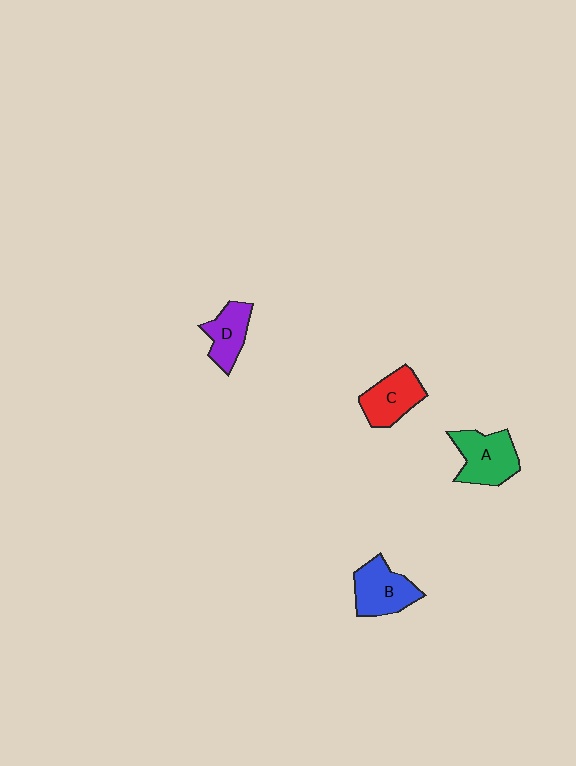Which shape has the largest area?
Shape A (green).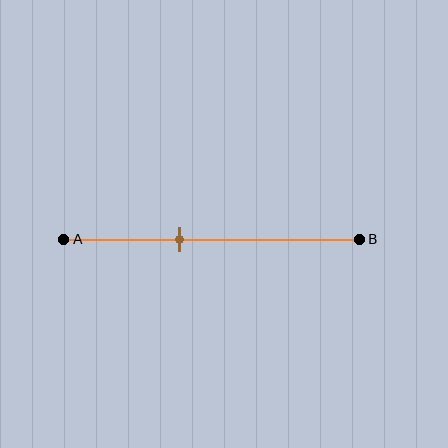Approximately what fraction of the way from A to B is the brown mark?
The brown mark is approximately 40% of the way from A to B.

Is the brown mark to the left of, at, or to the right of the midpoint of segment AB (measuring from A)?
The brown mark is to the left of the midpoint of segment AB.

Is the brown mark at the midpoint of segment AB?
No, the mark is at about 40% from A, not at the 50% midpoint.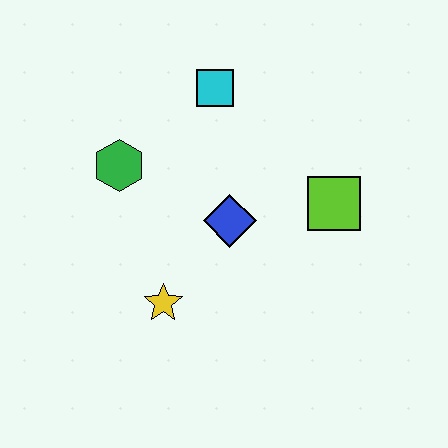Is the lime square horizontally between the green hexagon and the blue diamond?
No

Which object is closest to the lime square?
The blue diamond is closest to the lime square.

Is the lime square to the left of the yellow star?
No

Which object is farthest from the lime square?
The green hexagon is farthest from the lime square.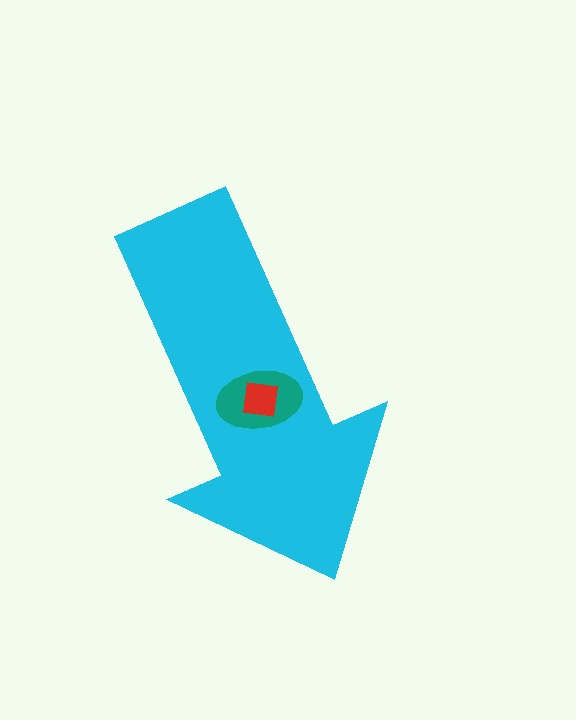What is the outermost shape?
The cyan arrow.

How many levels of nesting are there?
3.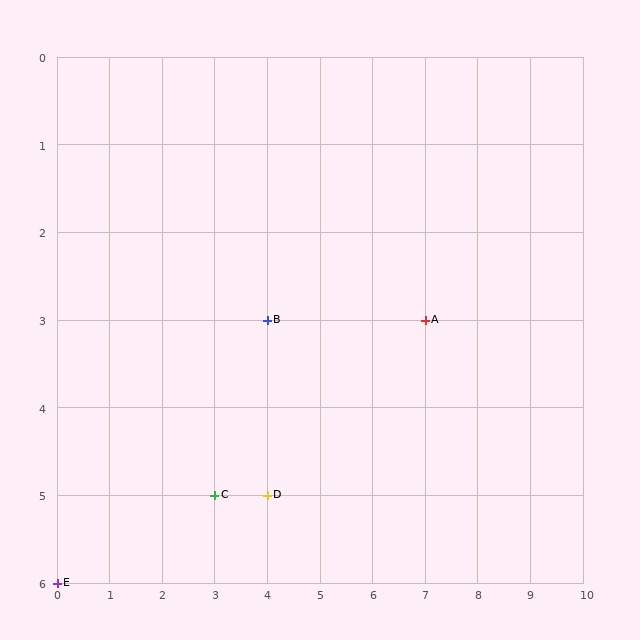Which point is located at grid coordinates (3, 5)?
Point C is at (3, 5).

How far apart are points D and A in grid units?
Points D and A are 3 columns and 2 rows apart (about 3.6 grid units diagonally).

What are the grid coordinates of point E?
Point E is at grid coordinates (0, 6).